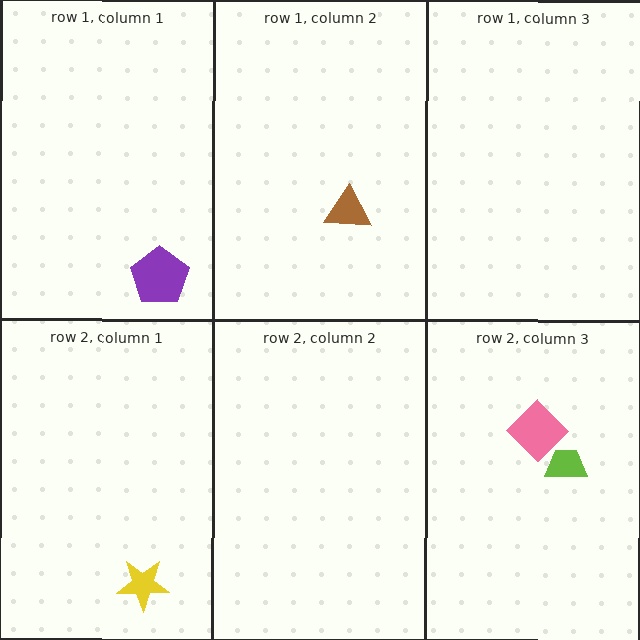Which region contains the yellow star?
The row 2, column 1 region.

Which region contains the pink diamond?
The row 2, column 3 region.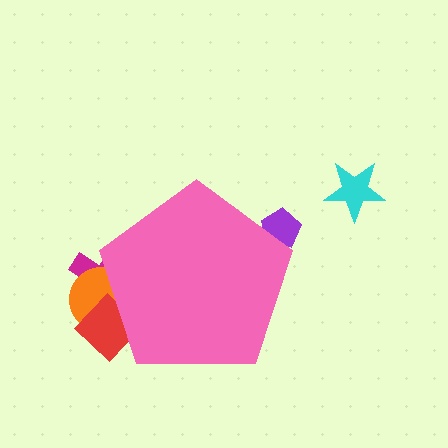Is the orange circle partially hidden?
Yes, the orange circle is partially hidden behind the pink pentagon.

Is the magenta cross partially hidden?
Yes, the magenta cross is partially hidden behind the pink pentagon.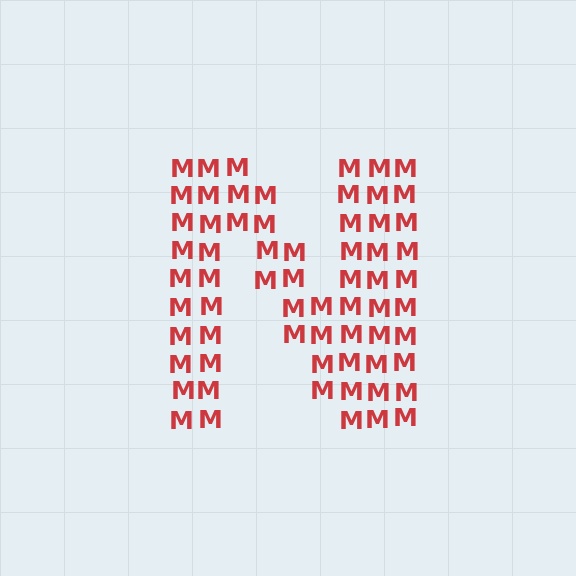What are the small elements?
The small elements are letter M's.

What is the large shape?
The large shape is the letter N.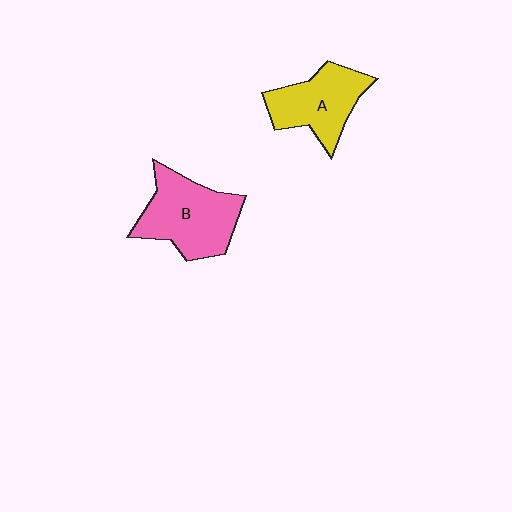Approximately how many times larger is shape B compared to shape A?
Approximately 1.2 times.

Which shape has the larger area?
Shape B (pink).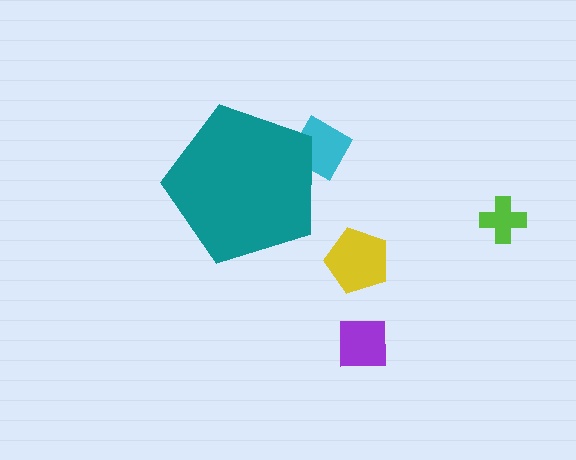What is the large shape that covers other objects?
A teal pentagon.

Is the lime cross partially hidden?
No, the lime cross is fully visible.